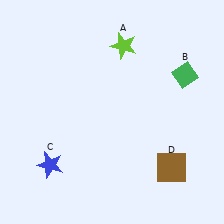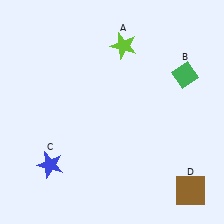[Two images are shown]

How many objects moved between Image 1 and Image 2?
1 object moved between the two images.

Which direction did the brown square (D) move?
The brown square (D) moved down.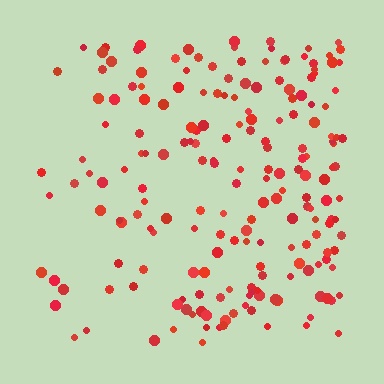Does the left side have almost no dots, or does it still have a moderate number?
Still a moderate number, just noticeably fewer than the right.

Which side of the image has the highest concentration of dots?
The right.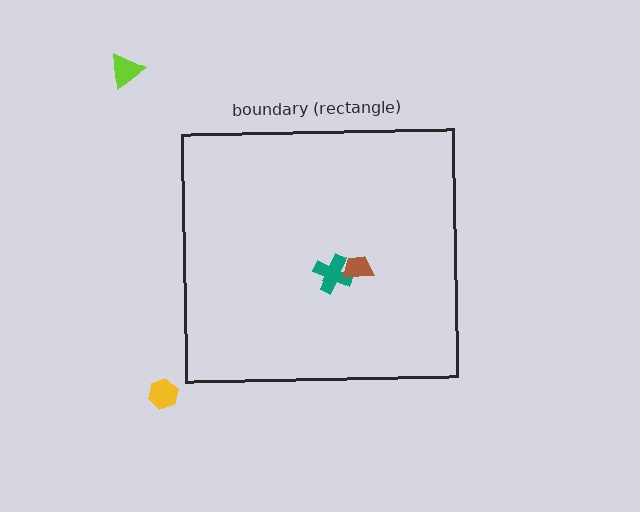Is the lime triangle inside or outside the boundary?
Outside.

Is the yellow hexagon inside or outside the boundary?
Outside.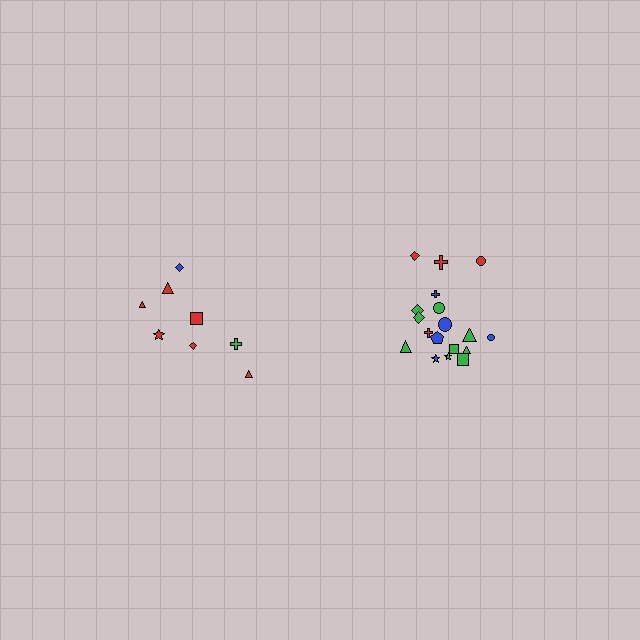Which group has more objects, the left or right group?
The right group.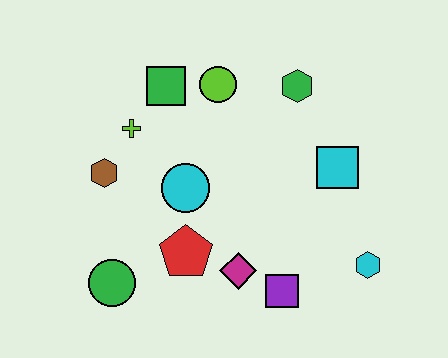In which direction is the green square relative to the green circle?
The green square is above the green circle.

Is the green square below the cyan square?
No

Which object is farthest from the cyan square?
The green circle is farthest from the cyan square.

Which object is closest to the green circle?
The red pentagon is closest to the green circle.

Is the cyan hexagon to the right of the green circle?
Yes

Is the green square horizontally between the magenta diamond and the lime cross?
Yes